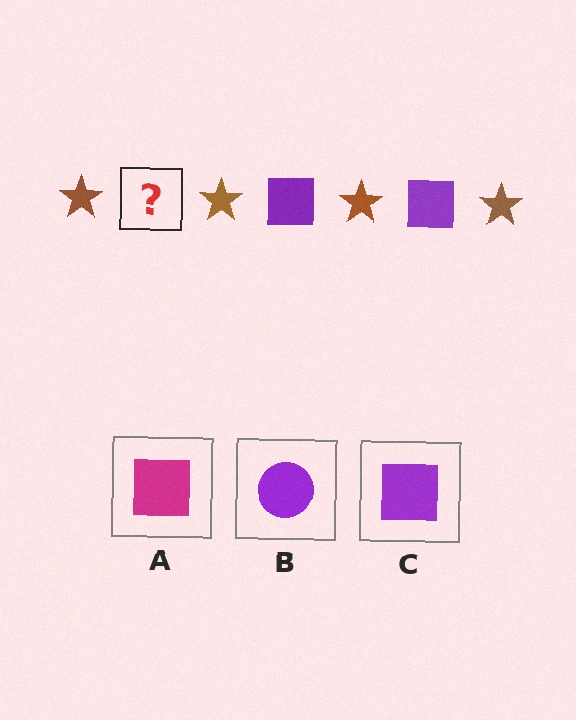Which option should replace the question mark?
Option C.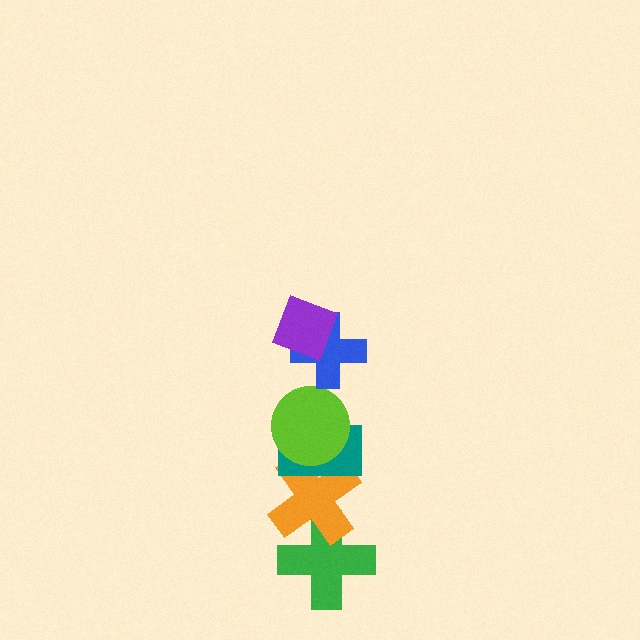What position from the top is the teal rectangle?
The teal rectangle is 4th from the top.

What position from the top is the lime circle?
The lime circle is 3rd from the top.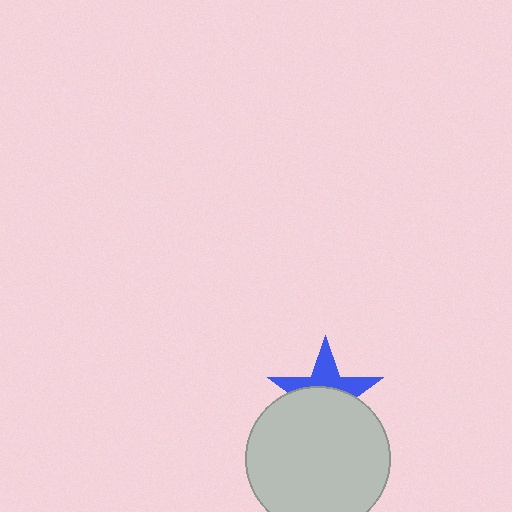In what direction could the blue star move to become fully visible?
The blue star could move up. That would shift it out from behind the light gray circle entirely.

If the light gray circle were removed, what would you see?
You would see the complete blue star.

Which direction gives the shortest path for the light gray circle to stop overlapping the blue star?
Moving down gives the shortest separation.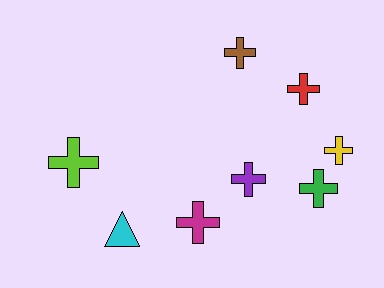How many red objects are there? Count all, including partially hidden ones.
There is 1 red object.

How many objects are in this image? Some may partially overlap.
There are 8 objects.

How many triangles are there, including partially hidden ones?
There is 1 triangle.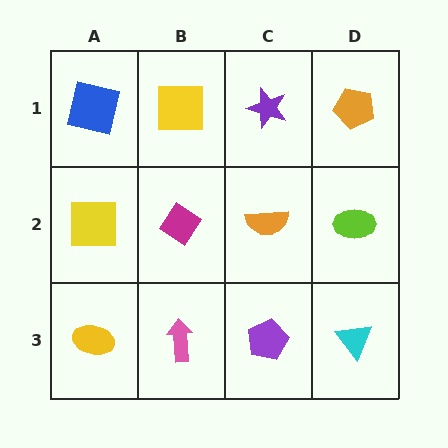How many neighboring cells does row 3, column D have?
2.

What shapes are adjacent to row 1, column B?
A magenta diamond (row 2, column B), a blue square (row 1, column A), a purple star (row 1, column C).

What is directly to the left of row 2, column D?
An orange semicircle.